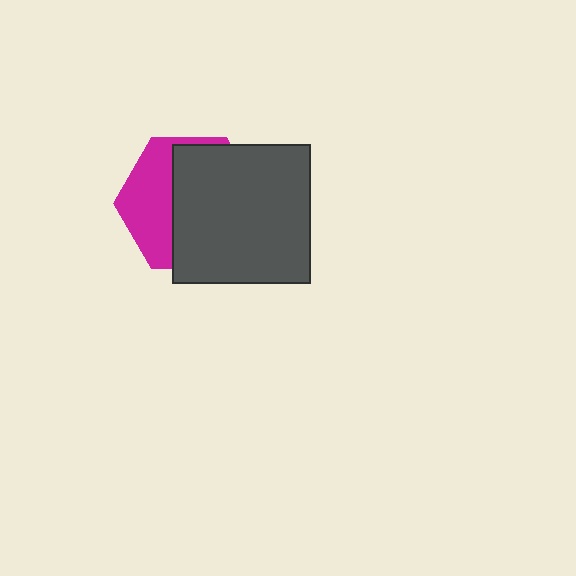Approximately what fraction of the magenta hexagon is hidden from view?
Roughly 63% of the magenta hexagon is hidden behind the dark gray square.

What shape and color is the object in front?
The object in front is a dark gray square.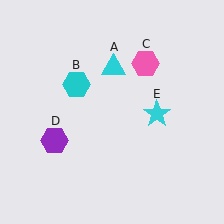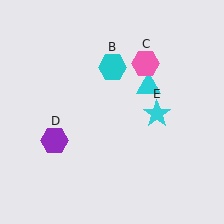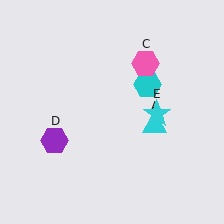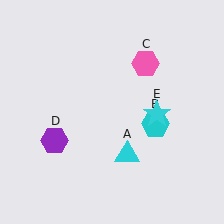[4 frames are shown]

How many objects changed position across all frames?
2 objects changed position: cyan triangle (object A), cyan hexagon (object B).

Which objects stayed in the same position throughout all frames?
Pink hexagon (object C) and purple hexagon (object D) and cyan star (object E) remained stationary.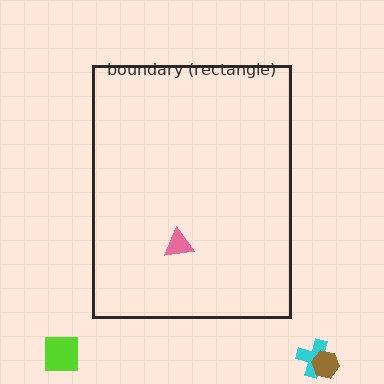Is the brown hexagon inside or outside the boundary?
Outside.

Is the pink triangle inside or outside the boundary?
Inside.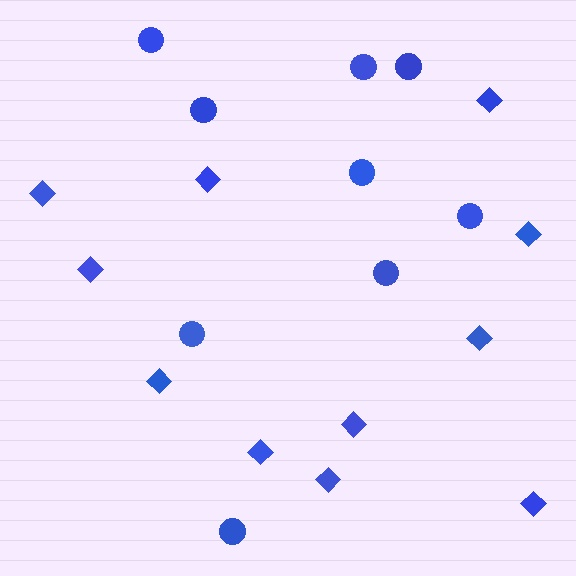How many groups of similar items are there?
There are 2 groups: one group of diamonds (11) and one group of circles (9).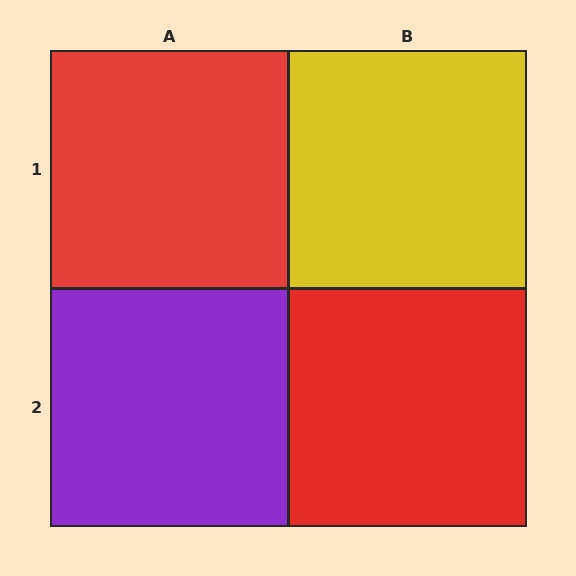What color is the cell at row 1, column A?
Red.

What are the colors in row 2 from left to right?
Purple, red.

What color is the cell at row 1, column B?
Yellow.